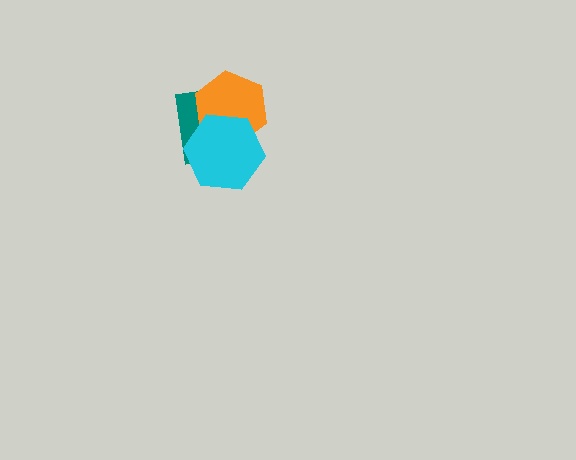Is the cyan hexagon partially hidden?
No, no other shape covers it.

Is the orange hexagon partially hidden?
Yes, it is partially covered by another shape.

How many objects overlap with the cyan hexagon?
2 objects overlap with the cyan hexagon.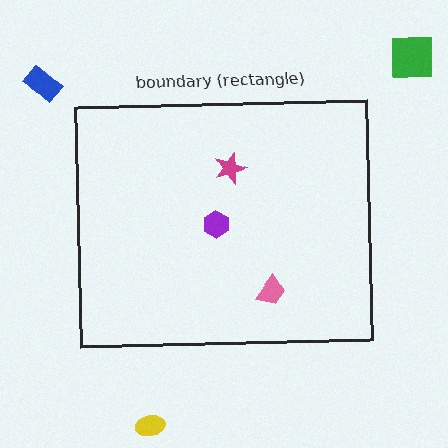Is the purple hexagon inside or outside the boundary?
Inside.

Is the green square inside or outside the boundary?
Outside.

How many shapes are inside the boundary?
3 inside, 3 outside.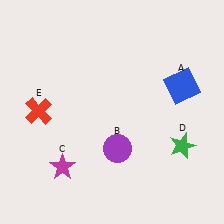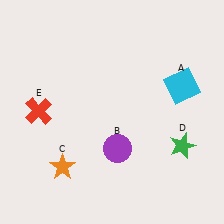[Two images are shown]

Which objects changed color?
A changed from blue to cyan. C changed from magenta to orange.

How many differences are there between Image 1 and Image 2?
There are 2 differences between the two images.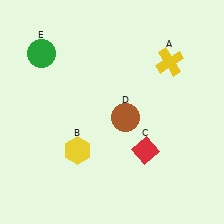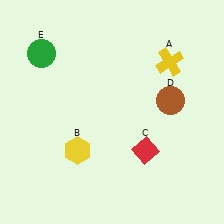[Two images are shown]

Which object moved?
The brown circle (D) moved right.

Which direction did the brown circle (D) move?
The brown circle (D) moved right.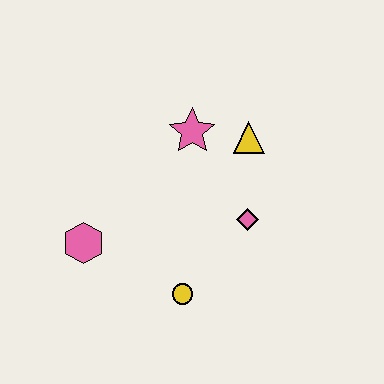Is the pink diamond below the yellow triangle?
Yes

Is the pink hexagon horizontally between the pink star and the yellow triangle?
No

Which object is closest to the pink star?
The yellow triangle is closest to the pink star.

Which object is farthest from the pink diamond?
The pink hexagon is farthest from the pink diamond.